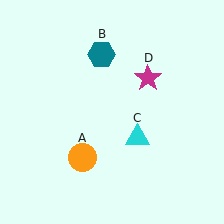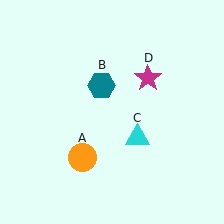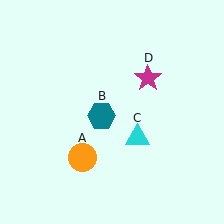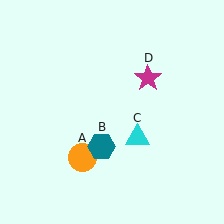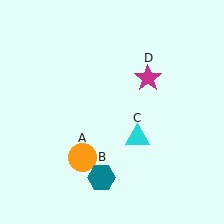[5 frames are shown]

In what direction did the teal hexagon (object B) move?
The teal hexagon (object B) moved down.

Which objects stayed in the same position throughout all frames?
Orange circle (object A) and cyan triangle (object C) and magenta star (object D) remained stationary.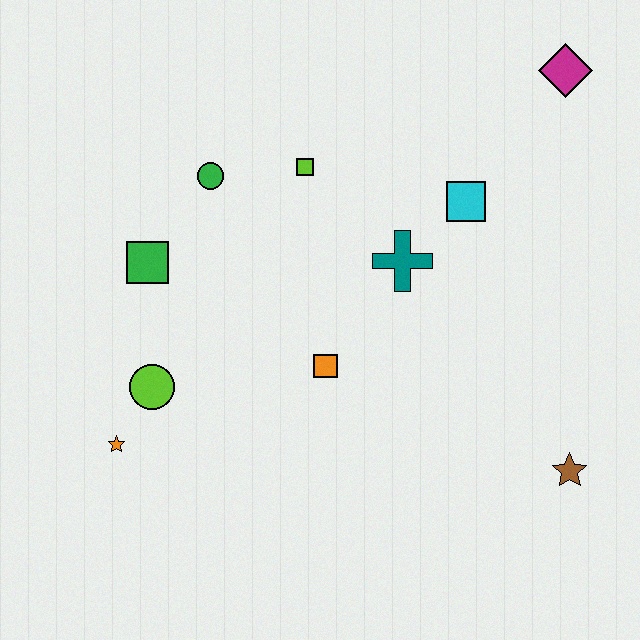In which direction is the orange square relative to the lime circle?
The orange square is to the right of the lime circle.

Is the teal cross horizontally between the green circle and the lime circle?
No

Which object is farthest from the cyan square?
The orange star is farthest from the cyan square.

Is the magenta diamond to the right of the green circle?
Yes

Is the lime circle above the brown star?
Yes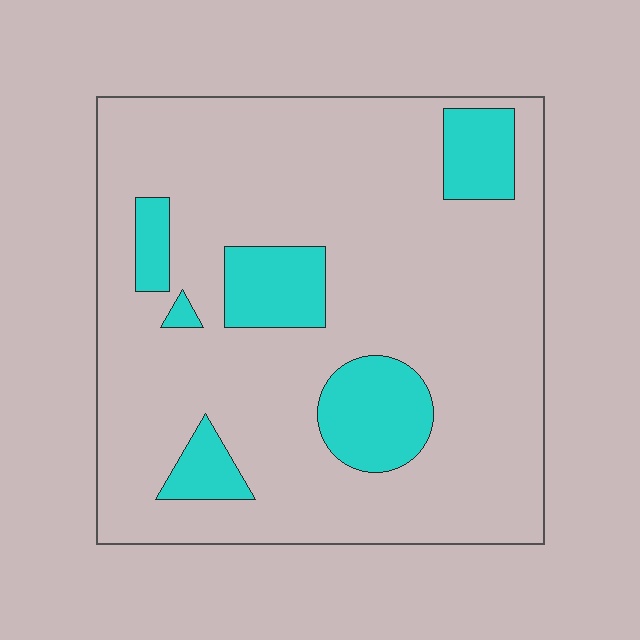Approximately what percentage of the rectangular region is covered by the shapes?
Approximately 15%.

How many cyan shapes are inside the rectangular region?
6.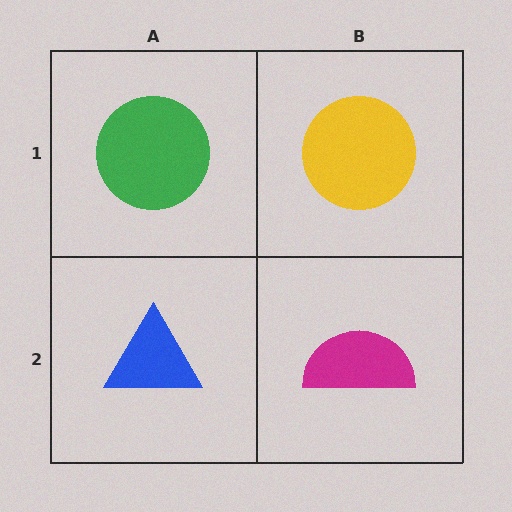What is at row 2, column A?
A blue triangle.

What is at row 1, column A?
A green circle.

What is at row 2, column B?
A magenta semicircle.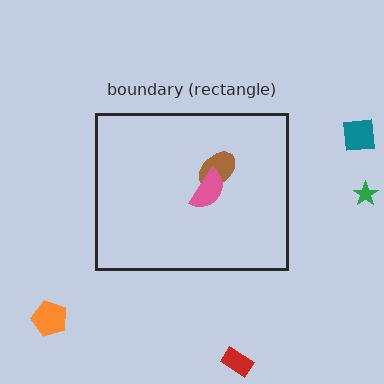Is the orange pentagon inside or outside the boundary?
Outside.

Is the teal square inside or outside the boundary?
Outside.